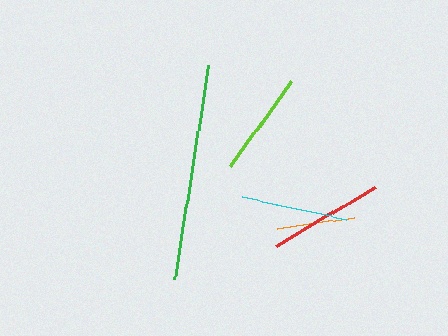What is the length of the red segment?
The red segment is approximately 115 pixels long.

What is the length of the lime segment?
The lime segment is approximately 105 pixels long.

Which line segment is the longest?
The green line is the longest at approximately 217 pixels.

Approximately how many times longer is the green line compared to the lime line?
The green line is approximately 2.1 times the length of the lime line.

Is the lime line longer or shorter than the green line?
The green line is longer than the lime line.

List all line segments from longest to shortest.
From longest to shortest: green, red, cyan, lime, orange.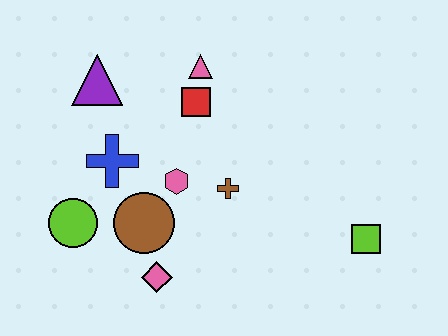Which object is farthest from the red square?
The lime square is farthest from the red square.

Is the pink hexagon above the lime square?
Yes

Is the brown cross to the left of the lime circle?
No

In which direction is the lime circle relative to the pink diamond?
The lime circle is to the left of the pink diamond.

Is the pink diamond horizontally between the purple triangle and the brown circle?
No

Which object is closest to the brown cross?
The pink hexagon is closest to the brown cross.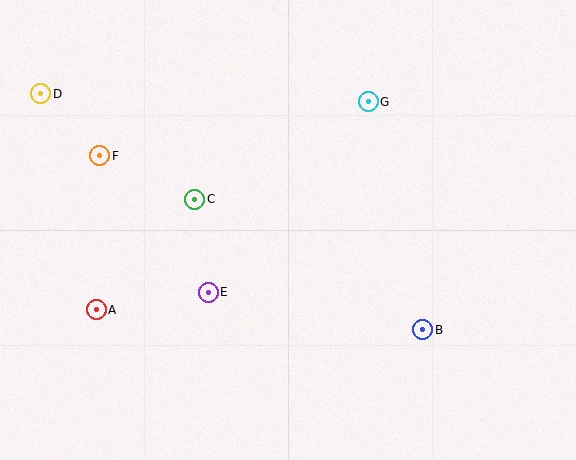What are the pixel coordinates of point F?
Point F is at (100, 156).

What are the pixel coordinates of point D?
Point D is at (41, 94).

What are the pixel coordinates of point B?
Point B is at (423, 330).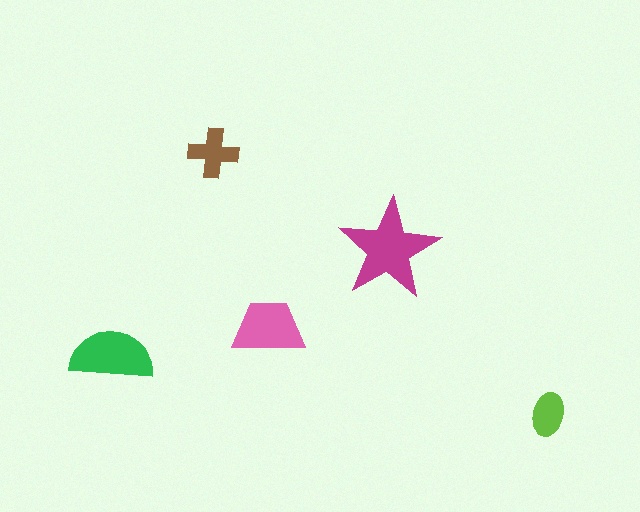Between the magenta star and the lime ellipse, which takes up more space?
The magenta star.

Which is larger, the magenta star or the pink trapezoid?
The magenta star.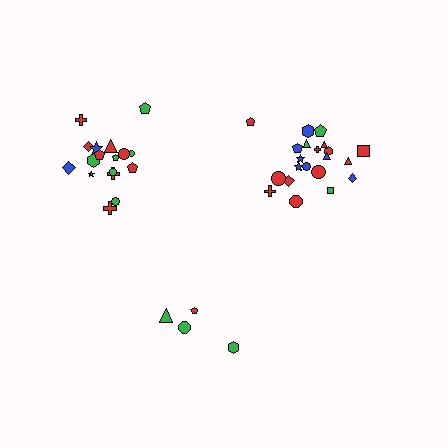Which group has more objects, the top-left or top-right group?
The top-right group.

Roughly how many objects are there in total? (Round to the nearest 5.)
Roughly 45 objects in total.